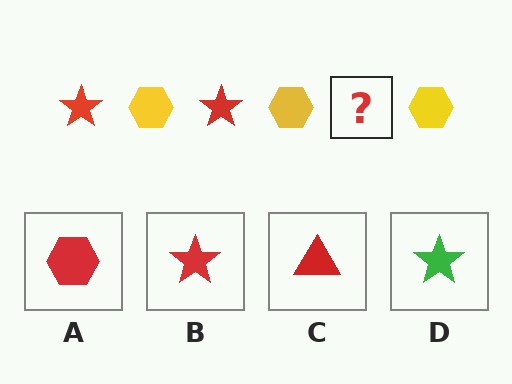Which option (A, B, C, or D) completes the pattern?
B.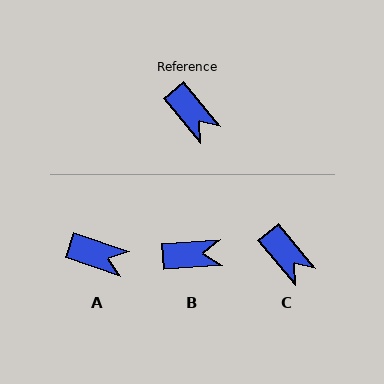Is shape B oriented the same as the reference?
No, it is off by about 55 degrees.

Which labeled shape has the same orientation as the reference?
C.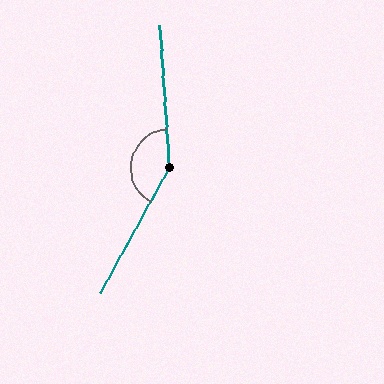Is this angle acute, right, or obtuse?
It is obtuse.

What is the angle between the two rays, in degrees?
Approximately 147 degrees.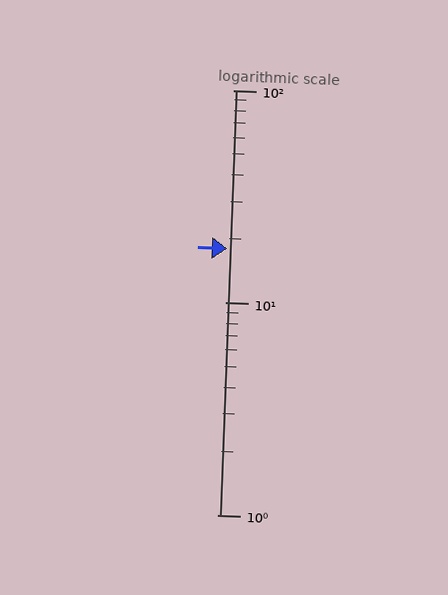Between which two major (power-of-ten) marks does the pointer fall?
The pointer is between 10 and 100.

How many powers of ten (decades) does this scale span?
The scale spans 2 decades, from 1 to 100.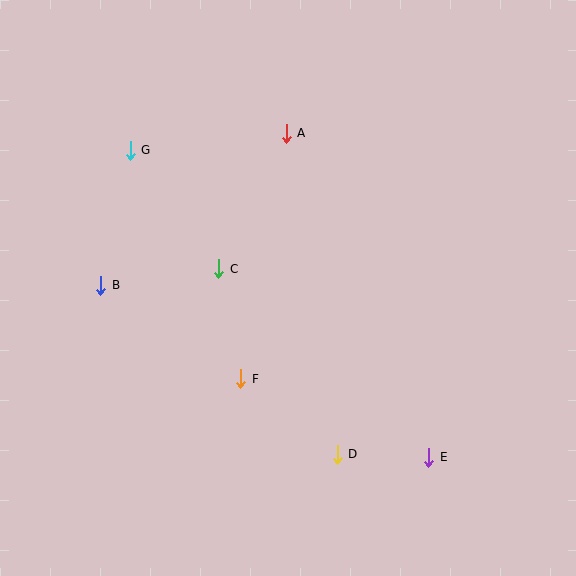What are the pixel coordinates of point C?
Point C is at (219, 269).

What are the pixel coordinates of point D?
Point D is at (337, 454).